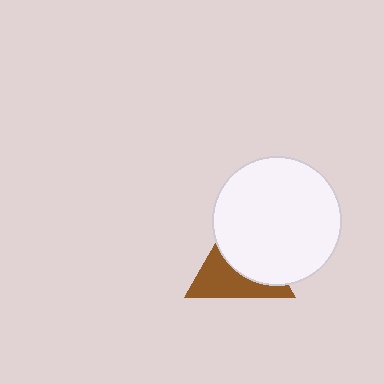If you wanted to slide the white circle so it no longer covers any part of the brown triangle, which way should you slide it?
Slide it toward the upper-right — that is the most direct way to separate the two shapes.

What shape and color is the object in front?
The object in front is a white circle.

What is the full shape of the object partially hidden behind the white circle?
The partially hidden object is a brown triangle.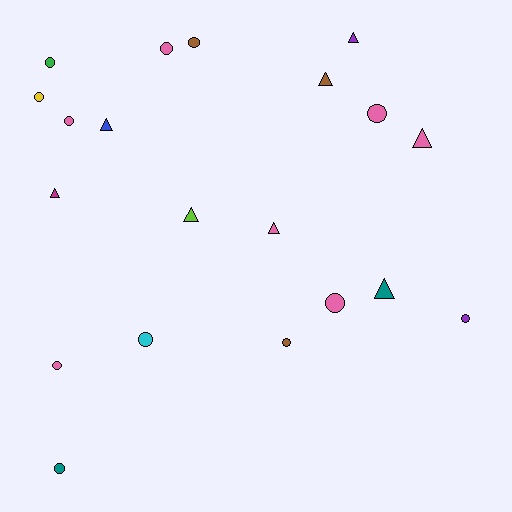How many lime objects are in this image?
There is 1 lime object.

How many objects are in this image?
There are 20 objects.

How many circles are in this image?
There are 12 circles.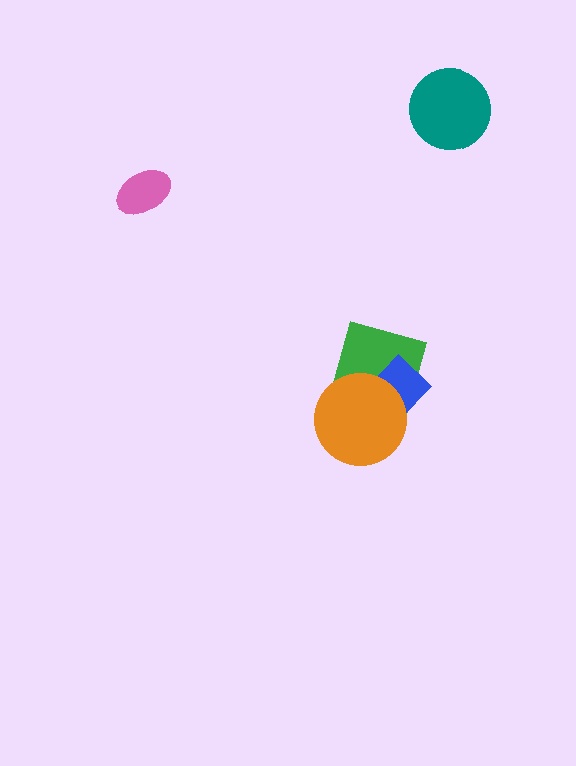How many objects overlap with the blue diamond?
2 objects overlap with the blue diamond.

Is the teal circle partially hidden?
No, no other shape covers it.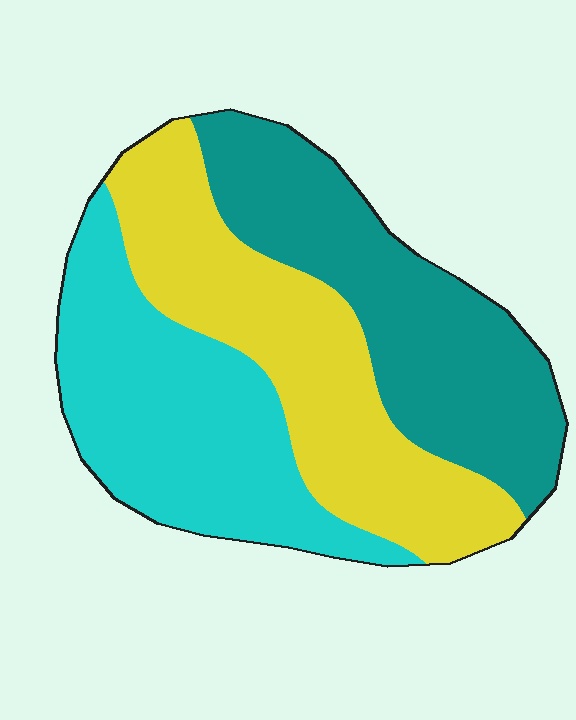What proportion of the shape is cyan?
Cyan takes up about one third (1/3) of the shape.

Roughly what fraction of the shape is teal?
Teal takes up about one third (1/3) of the shape.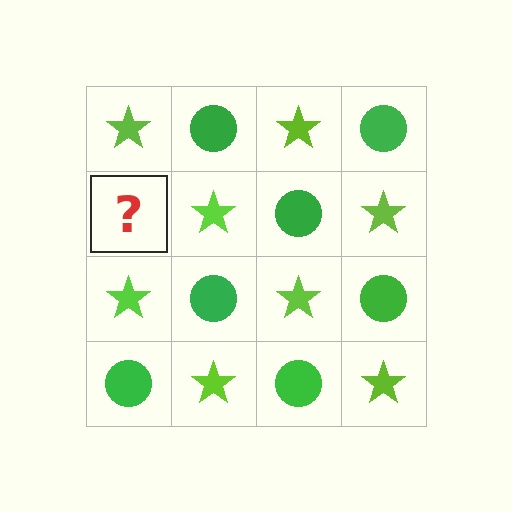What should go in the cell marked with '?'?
The missing cell should contain a green circle.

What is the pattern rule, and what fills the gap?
The rule is that it alternates lime star and green circle in a checkerboard pattern. The gap should be filled with a green circle.